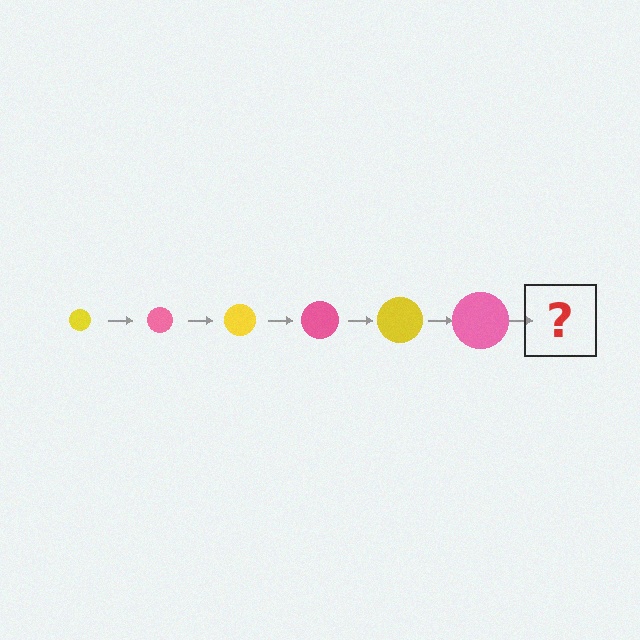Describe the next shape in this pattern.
It should be a yellow circle, larger than the previous one.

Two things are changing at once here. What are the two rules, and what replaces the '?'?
The two rules are that the circle grows larger each step and the color cycles through yellow and pink. The '?' should be a yellow circle, larger than the previous one.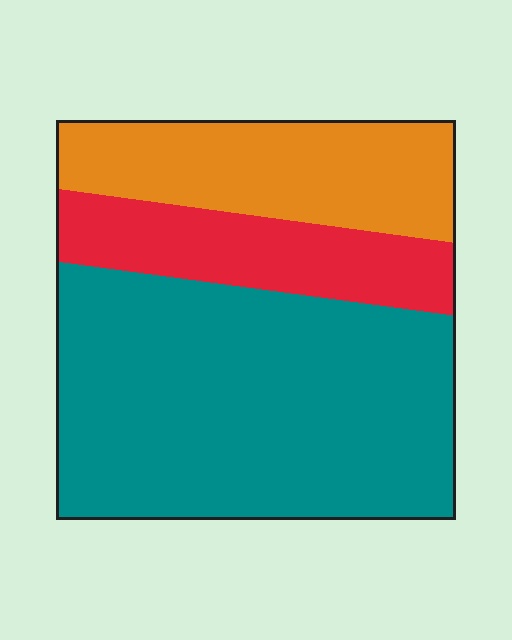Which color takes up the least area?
Red, at roughly 20%.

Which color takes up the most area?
Teal, at roughly 60%.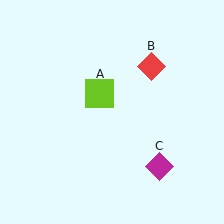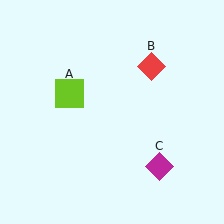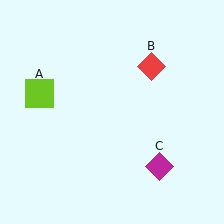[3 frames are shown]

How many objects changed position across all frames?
1 object changed position: lime square (object A).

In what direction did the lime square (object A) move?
The lime square (object A) moved left.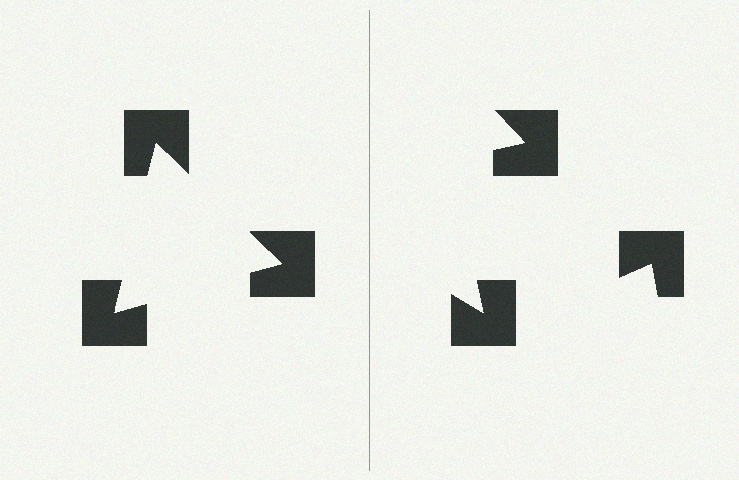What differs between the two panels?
The notched squares are positioned identically on both sides; only the wedge orientations differ. On the left they align to a triangle; on the right they are misaligned.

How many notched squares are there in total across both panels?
6 — 3 on each side.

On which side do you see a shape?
An illusory triangle appears on the left side. On the right side the wedge cuts are rotated, so no coherent shape forms.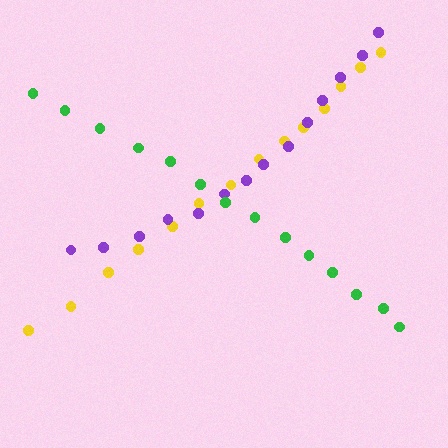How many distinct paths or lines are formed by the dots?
There are 3 distinct paths.